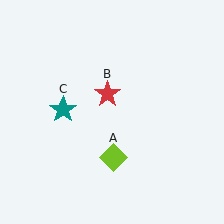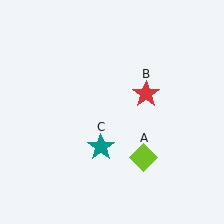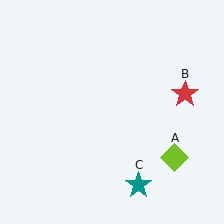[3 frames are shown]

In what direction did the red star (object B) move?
The red star (object B) moved right.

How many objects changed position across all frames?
3 objects changed position: lime diamond (object A), red star (object B), teal star (object C).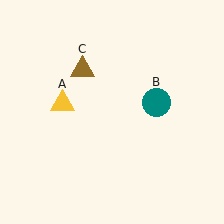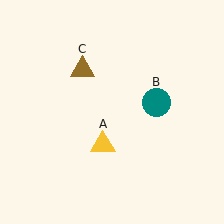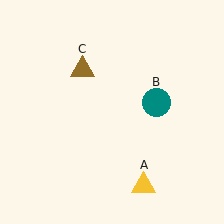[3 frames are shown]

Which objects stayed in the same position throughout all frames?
Teal circle (object B) and brown triangle (object C) remained stationary.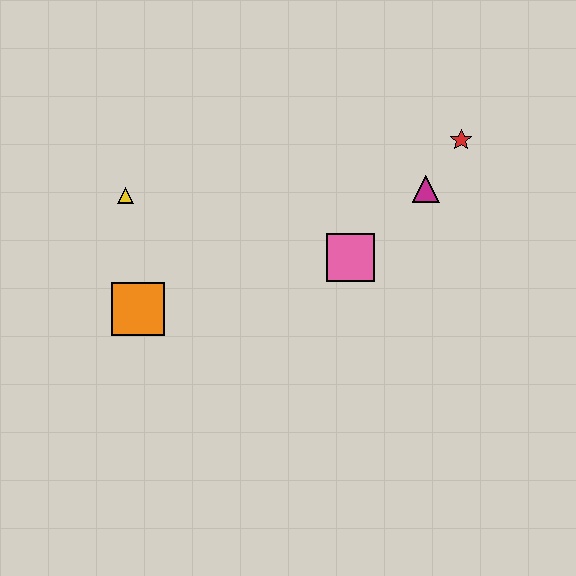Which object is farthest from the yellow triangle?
The red star is farthest from the yellow triangle.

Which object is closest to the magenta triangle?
The red star is closest to the magenta triangle.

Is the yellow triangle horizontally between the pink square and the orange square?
No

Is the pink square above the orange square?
Yes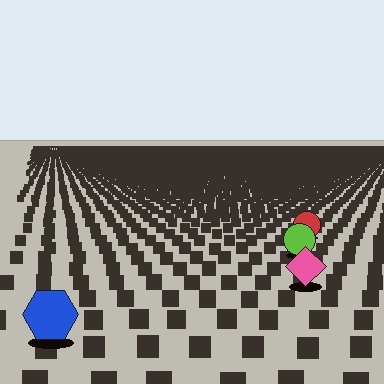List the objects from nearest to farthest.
From nearest to farthest: the blue hexagon, the pink diamond, the lime circle, the red circle.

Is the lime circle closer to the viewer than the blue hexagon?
No. The blue hexagon is closer — you can tell from the texture gradient: the ground texture is coarser near it.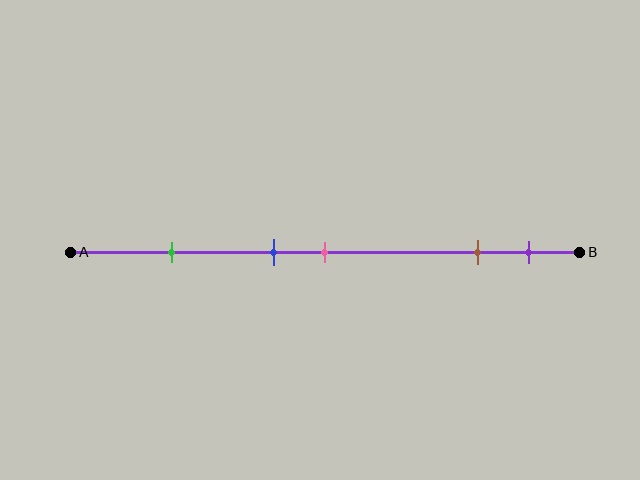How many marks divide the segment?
There are 5 marks dividing the segment.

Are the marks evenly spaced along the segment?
No, the marks are not evenly spaced.